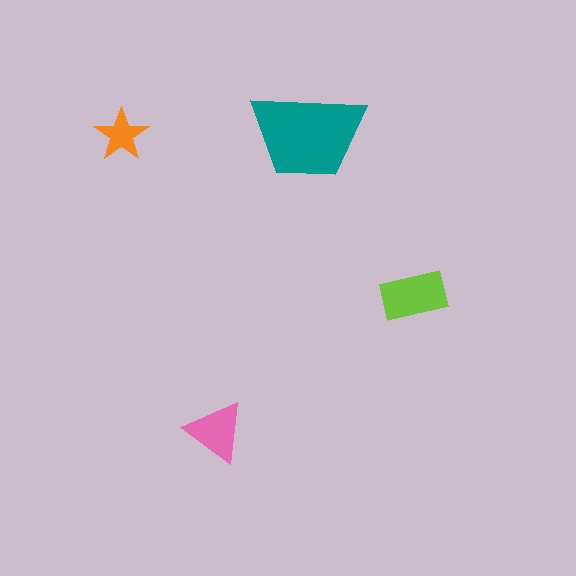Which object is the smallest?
The orange star.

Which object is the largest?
The teal trapezoid.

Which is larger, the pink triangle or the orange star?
The pink triangle.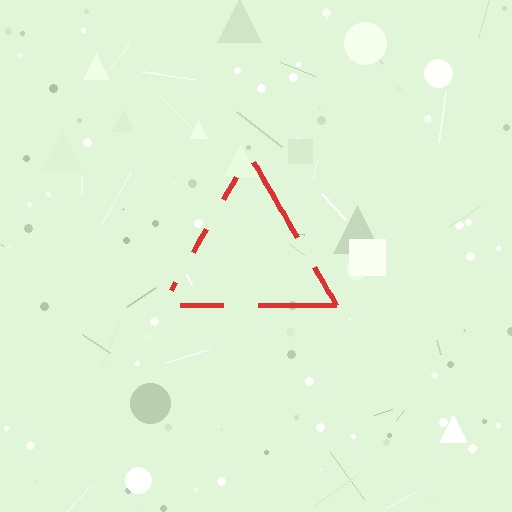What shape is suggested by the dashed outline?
The dashed outline suggests a triangle.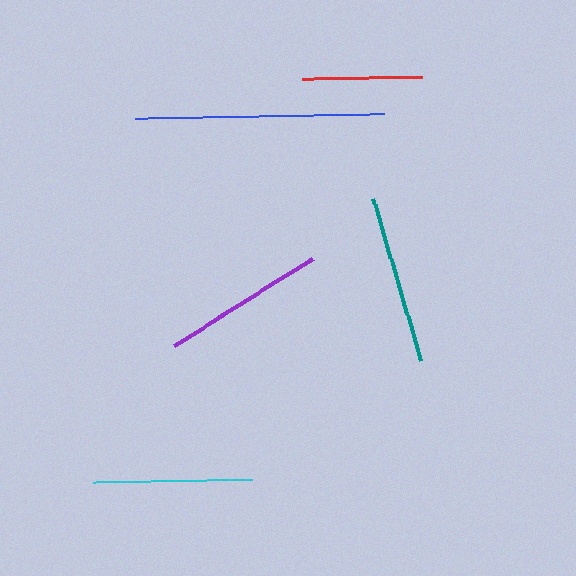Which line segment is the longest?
The blue line is the longest at approximately 249 pixels.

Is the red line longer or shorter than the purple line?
The purple line is longer than the red line.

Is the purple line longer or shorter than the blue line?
The blue line is longer than the purple line.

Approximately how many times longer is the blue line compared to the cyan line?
The blue line is approximately 1.6 times the length of the cyan line.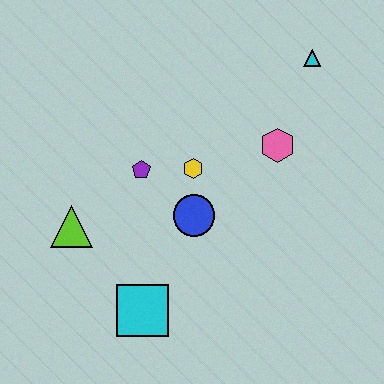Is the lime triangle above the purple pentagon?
No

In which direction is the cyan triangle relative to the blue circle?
The cyan triangle is above the blue circle.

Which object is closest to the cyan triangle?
The pink hexagon is closest to the cyan triangle.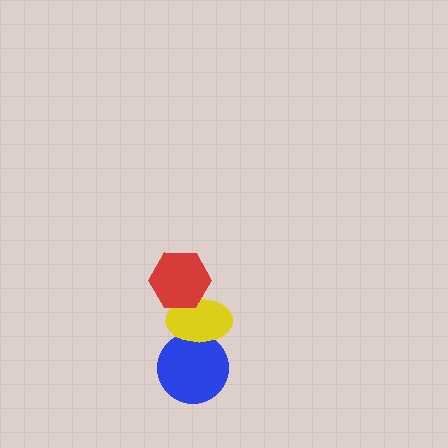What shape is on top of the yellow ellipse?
The red hexagon is on top of the yellow ellipse.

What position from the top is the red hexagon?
The red hexagon is 1st from the top.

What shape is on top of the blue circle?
The yellow ellipse is on top of the blue circle.